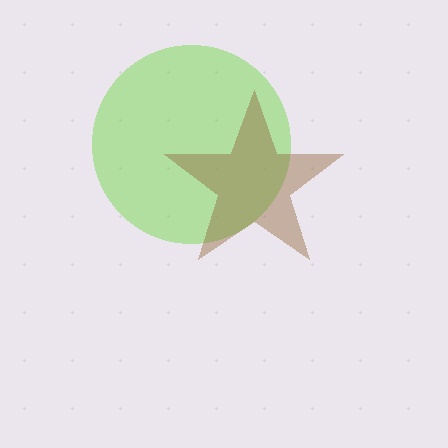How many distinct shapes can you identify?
There are 2 distinct shapes: a lime circle, a brown star.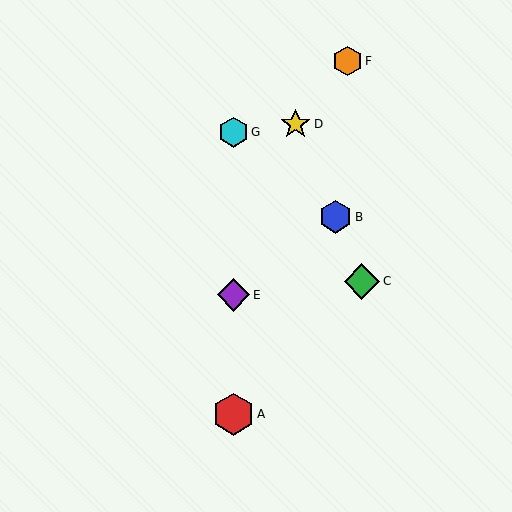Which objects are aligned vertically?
Objects A, E, G are aligned vertically.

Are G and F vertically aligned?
No, G is at x≈233 and F is at x≈348.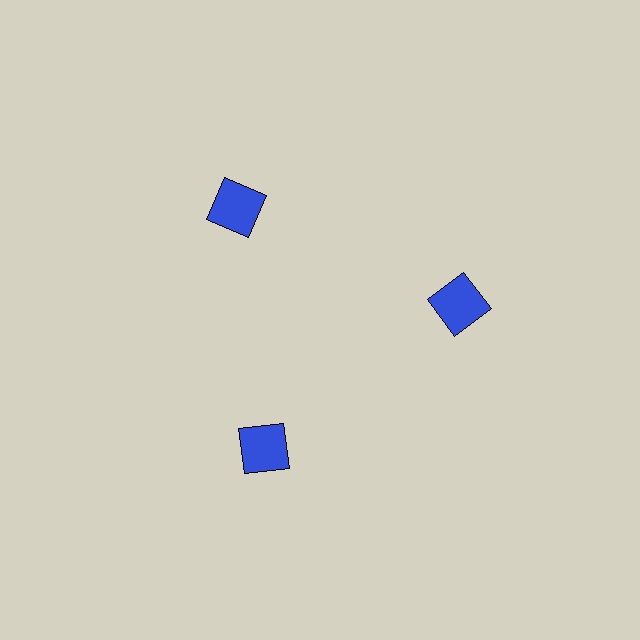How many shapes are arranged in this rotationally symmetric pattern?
There are 3 shapes, arranged in 3 groups of 1.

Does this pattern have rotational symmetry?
Yes, this pattern has 3-fold rotational symmetry. It looks the same after rotating 120 degrees around the center.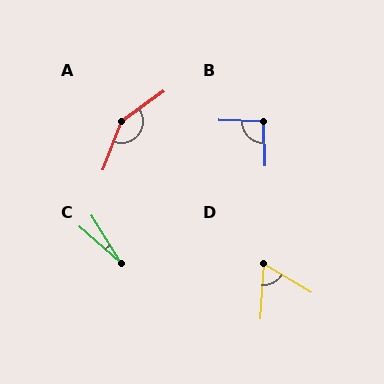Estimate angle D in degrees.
Approximately 63 degrees.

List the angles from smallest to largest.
C (17°), D (63°), B (94°), A (145°).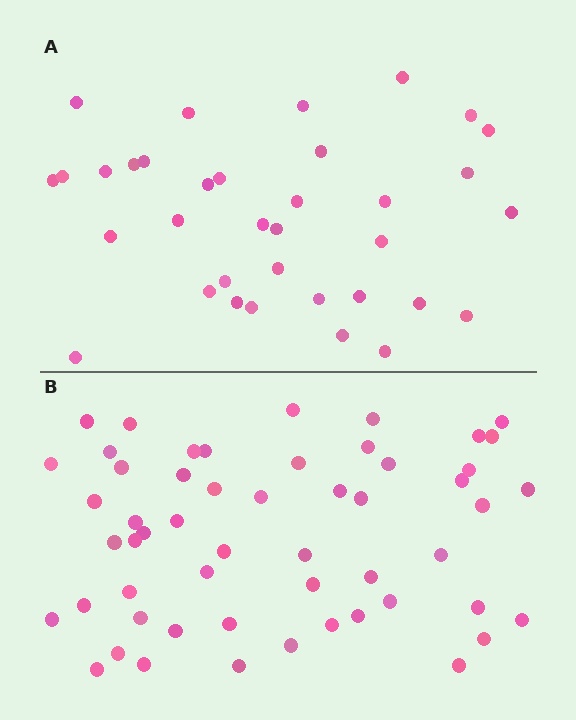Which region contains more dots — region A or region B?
Region B (the bottom region) has more dots.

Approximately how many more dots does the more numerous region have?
Region B has approximately 20 more dots than region A.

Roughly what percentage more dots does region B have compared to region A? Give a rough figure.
About 55% more.